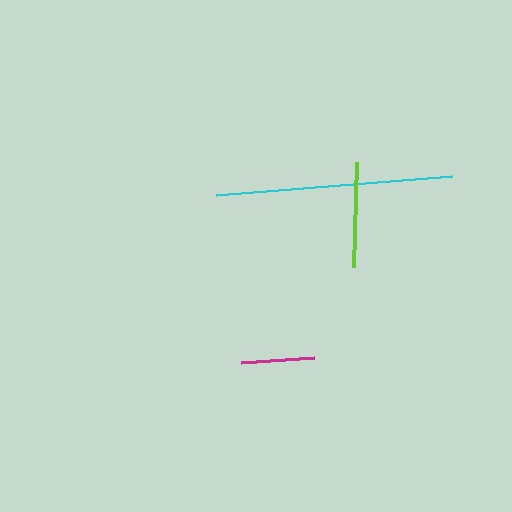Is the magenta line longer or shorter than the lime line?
The lime line is longer than the magenta line.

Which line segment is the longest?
The cyan line is the longest at approximately 237 pixels.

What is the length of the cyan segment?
The cyan segment is approximately 237 pixels long.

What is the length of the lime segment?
The lime segment is approximately 105 pixels long.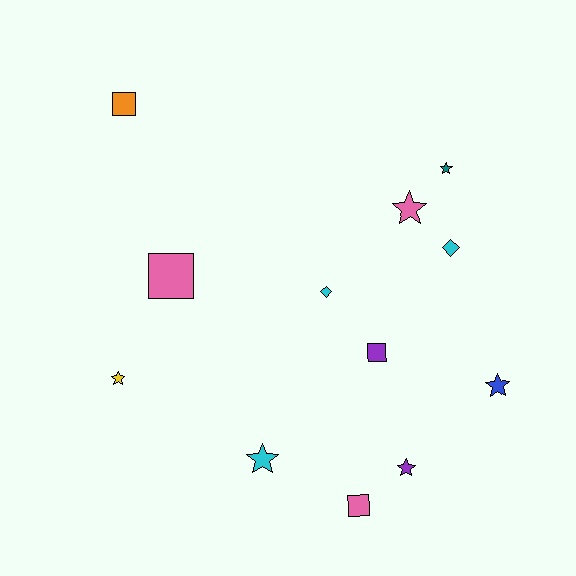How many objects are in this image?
There are 12 objects.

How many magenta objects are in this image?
There are no magenta objects.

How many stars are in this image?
There are 6 stars.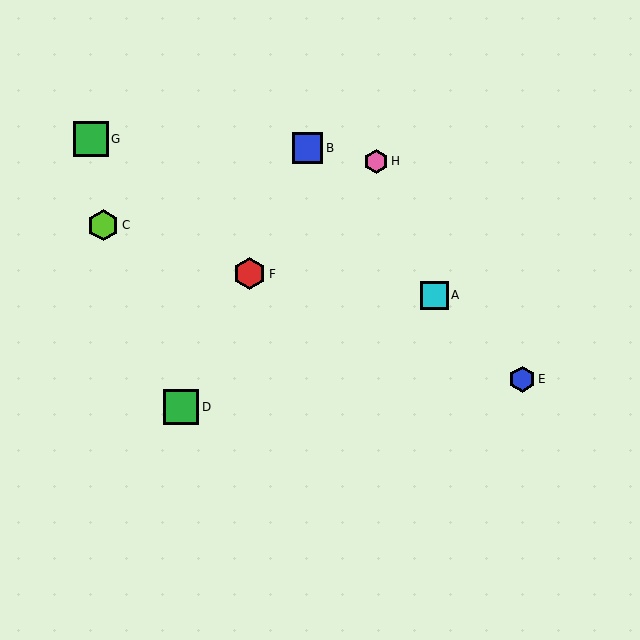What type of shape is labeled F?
Shape F is a red hexagon.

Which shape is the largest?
The green square (labeled D) is the largest.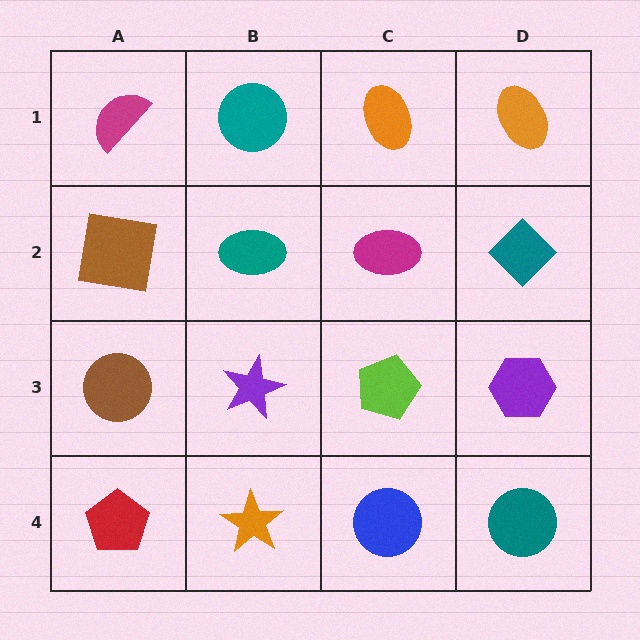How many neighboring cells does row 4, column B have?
3.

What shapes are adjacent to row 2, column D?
An orange ellipse (row 1, column D), a purple hexagon (row 3, column D), a magenta ellipse (row 2, column C).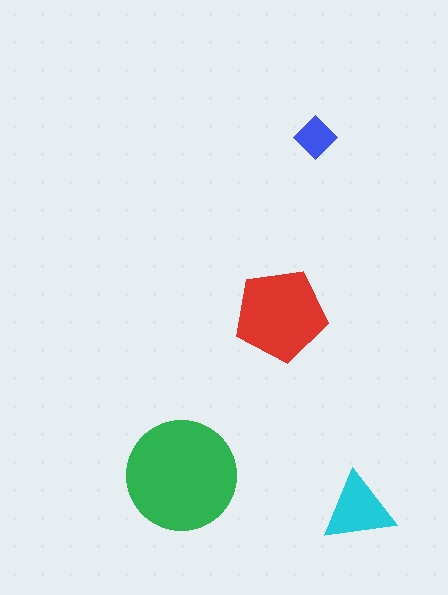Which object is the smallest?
The blue diamond.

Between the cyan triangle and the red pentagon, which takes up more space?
The red pentagon.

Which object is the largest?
The green circle.